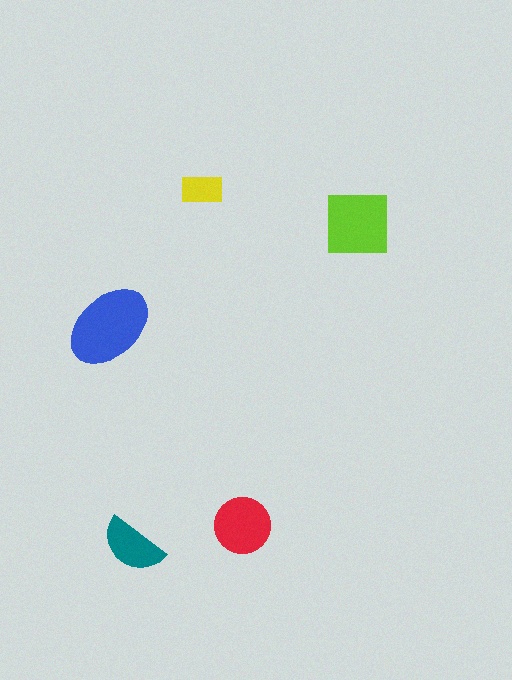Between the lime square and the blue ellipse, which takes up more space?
The blue ellipse.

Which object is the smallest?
The yellow rectangle.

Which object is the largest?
The blue ellipse.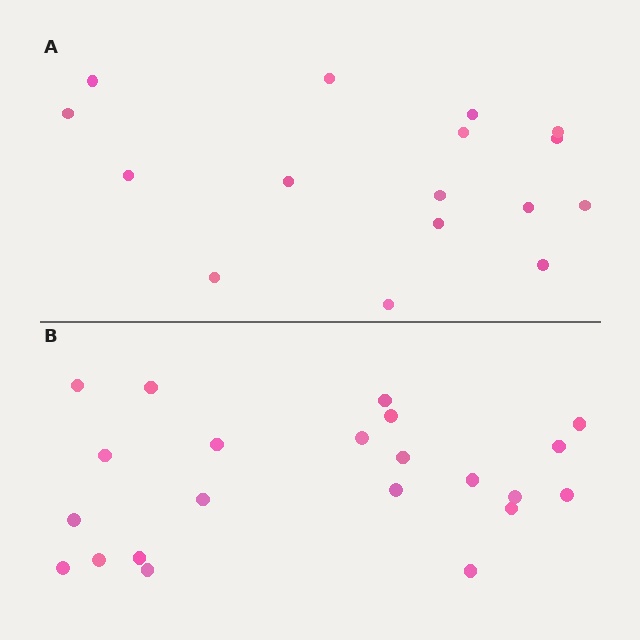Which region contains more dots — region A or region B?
Region B (the bottom region) has more dots.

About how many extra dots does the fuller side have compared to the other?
Region B has about 6 more dots than region A.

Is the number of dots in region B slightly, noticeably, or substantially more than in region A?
Region B has noticeably more, but not dramatically so. The ratio is roughly 1.4 to 1.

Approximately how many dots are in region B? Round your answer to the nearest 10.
About 20 dots. (The exact count is 22, which rounds to 20.)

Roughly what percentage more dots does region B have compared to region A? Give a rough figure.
About 40% more.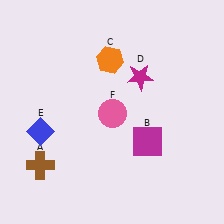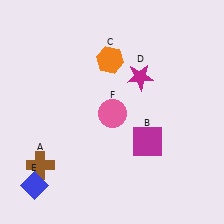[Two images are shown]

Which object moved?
The blue diamond (E) moved down.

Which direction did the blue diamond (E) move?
The blue diamond (E) moved down.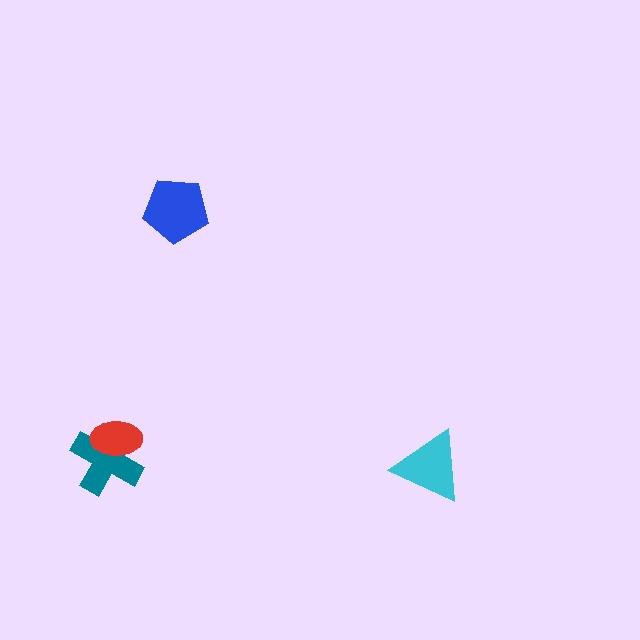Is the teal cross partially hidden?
Yes, it is partially covered by another shape.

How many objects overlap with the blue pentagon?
0 objects overlap with the blue pentagon.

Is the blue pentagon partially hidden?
No, no other shape covers it.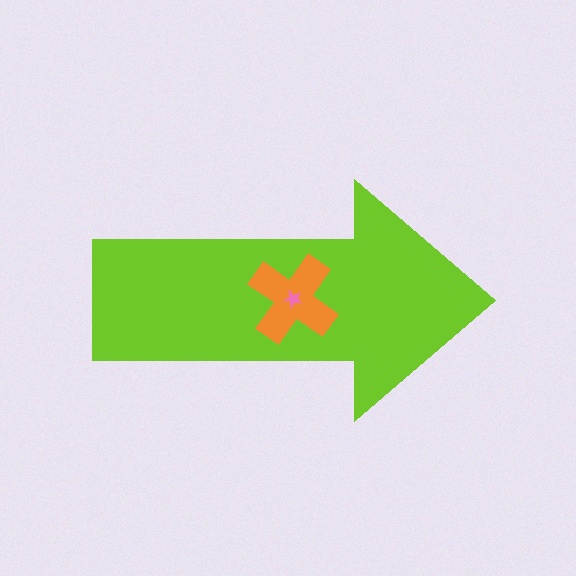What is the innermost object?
The pink star.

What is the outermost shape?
The lime arrow.